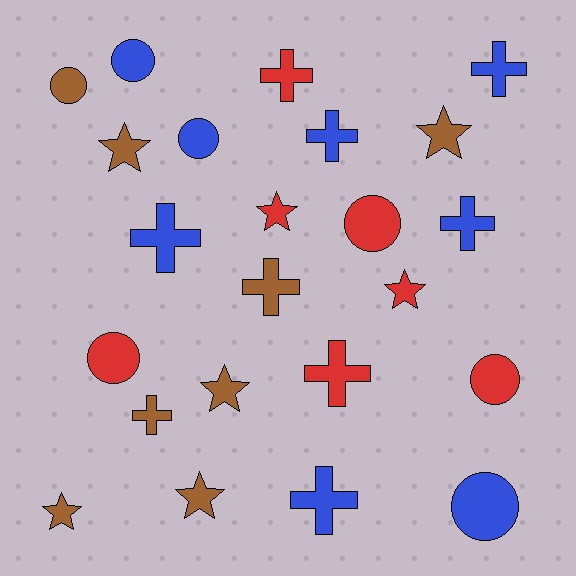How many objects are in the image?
There are 23 objects.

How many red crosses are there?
There are 2 red crosses.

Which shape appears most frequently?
Cross, with 9 objects.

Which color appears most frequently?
Brown, with 8 objects.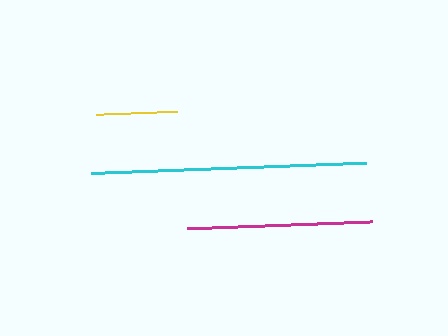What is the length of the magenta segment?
The magenta segment is approximately 185 pixels long.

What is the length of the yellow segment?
The yellow segment is approximately 81 pixels long.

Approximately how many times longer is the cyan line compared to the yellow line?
The cyan line is approximately 3.4 times the length of the yellow line.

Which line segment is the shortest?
The yellow line is the shortest at approximately 81 pixels.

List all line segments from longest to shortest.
From longest to shortest: cyan, magenta, yellow.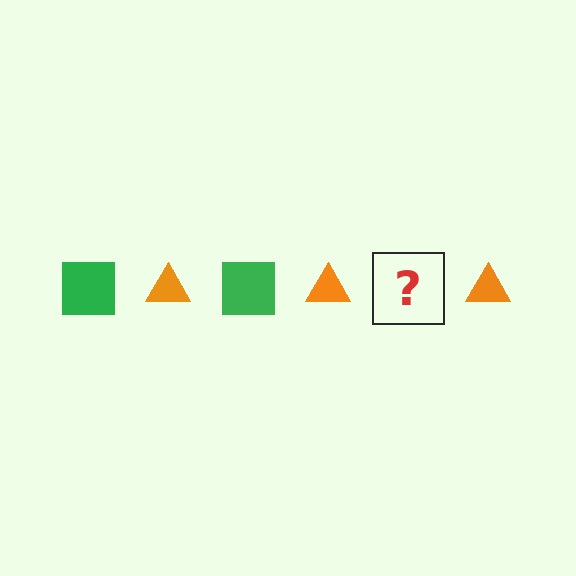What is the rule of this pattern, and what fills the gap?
The rule is that the pattern alternates between green square and orange triangle. The gap should be filled with a green square.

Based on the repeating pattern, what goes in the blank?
The blank should be a green square.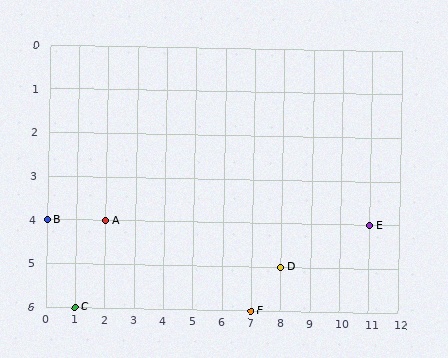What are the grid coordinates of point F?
Point F is at grid coordinates (7, 6).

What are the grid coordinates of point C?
Point C is at grid coordinates (1, 6).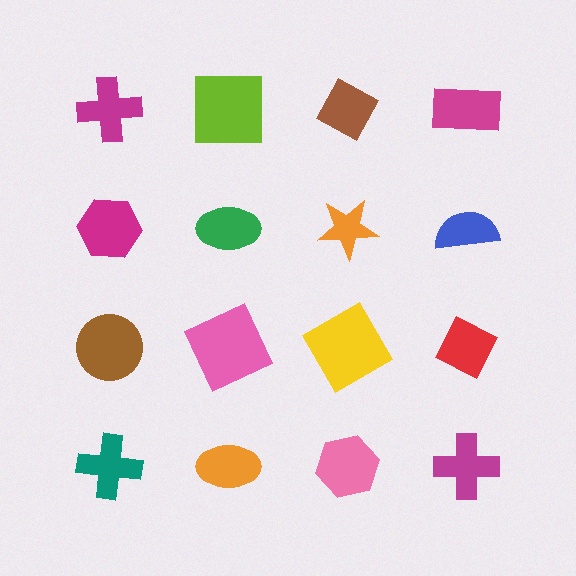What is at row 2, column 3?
An orange star.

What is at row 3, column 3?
A yellow square.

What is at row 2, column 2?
A green ellipse.